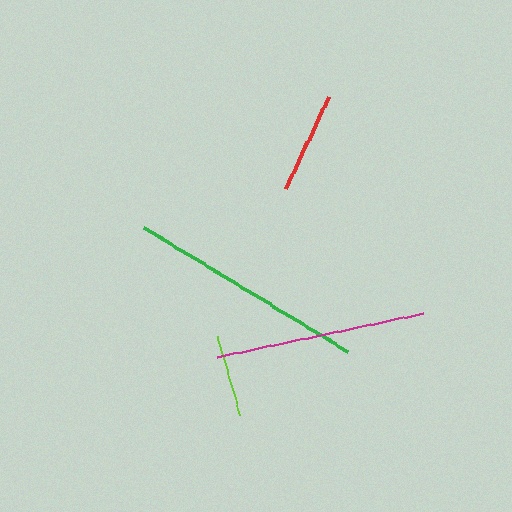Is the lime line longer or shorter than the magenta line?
The magenta line is longer than the lime line.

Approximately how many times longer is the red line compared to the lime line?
The red line is approximately 1.2 times the length of the lime line.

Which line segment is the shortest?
The lime line is the shortest at approximately 82 pixels.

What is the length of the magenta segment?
The magenta segment is approximately 211 pixels long.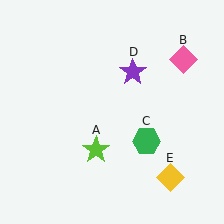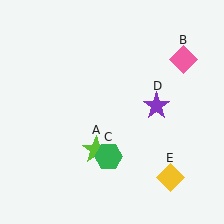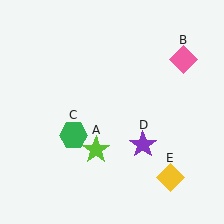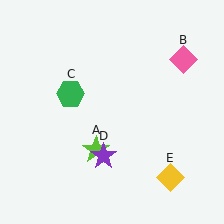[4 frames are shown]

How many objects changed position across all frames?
2 objects changed position: green hexagon (object C), purple star (object D).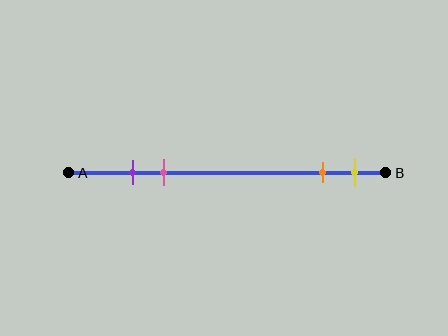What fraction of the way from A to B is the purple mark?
The purple mark is approximately 20% (0.2) of the way from A to B.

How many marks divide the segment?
There are 4 marks dividing the segment.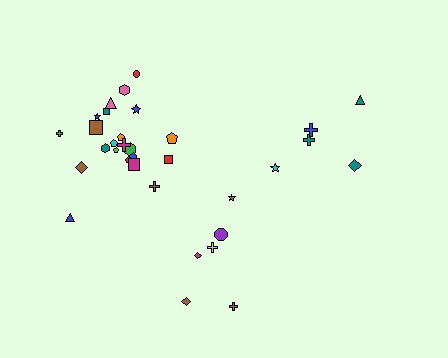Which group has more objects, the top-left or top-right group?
The top-left group.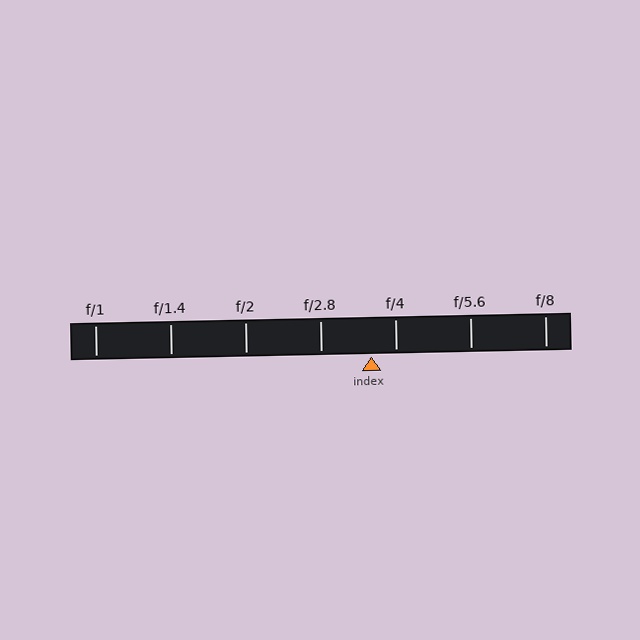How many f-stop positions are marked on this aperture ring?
There are 7 f-stop positions marked.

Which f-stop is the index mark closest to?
The index mark is closest to f/4.